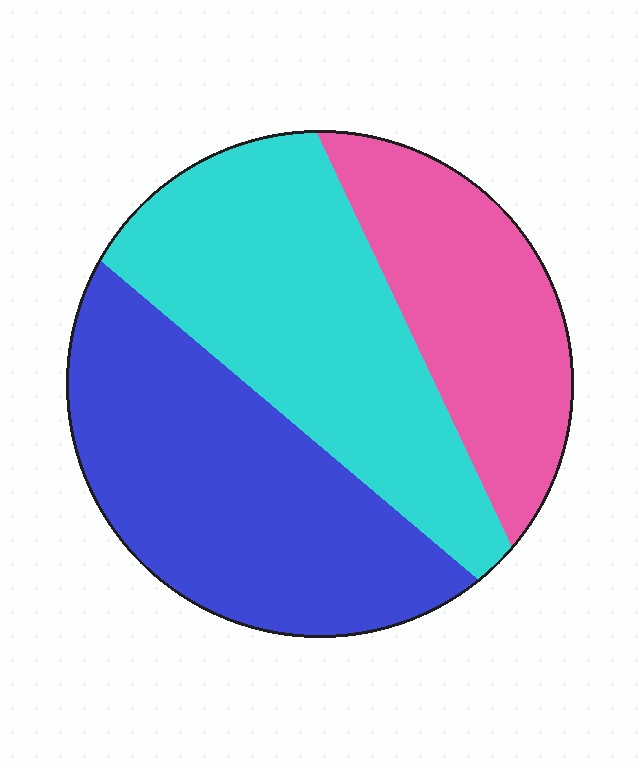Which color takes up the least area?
Pink, at roughly 25%.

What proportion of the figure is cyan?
Cyan takes up between a third and a half of the figure.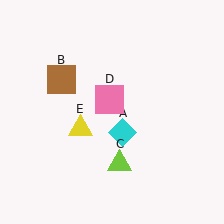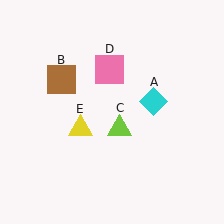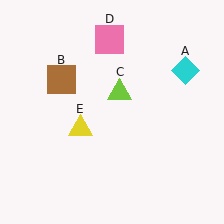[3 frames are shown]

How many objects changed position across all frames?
3 objects changed position: cyan diamond (object A), lime triangle (object C), pink square (object D).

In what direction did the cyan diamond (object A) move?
The cyan diamond (object A) moved up and to the right.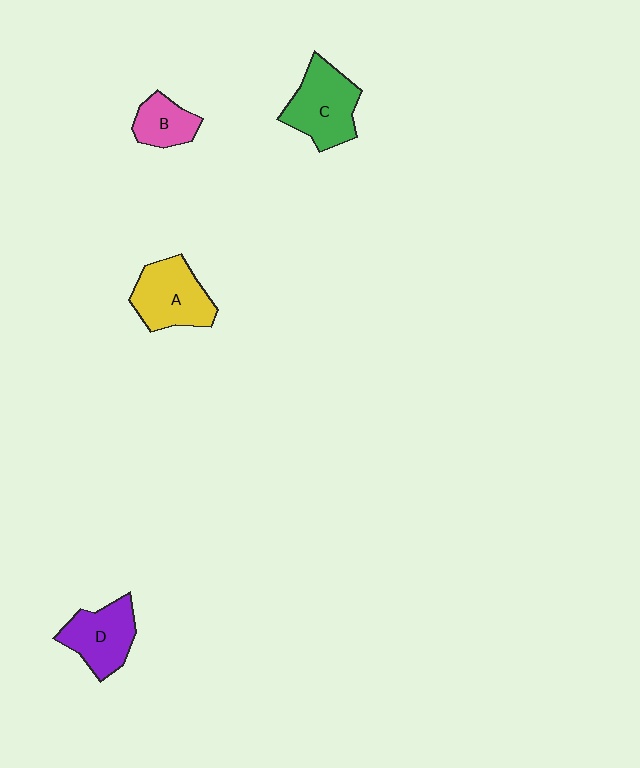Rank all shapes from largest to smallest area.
From largest to smallest: C (green), A (yellow), D (purple), B (pink).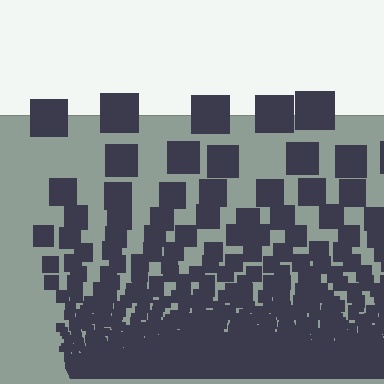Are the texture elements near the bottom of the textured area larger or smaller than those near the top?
Smaller. The gradient is inverted — elements near the bottom are smaller and denser.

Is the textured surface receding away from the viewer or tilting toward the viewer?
The surface appears to tilt toward the viewer. Texture elements get larger and sparser toward the top.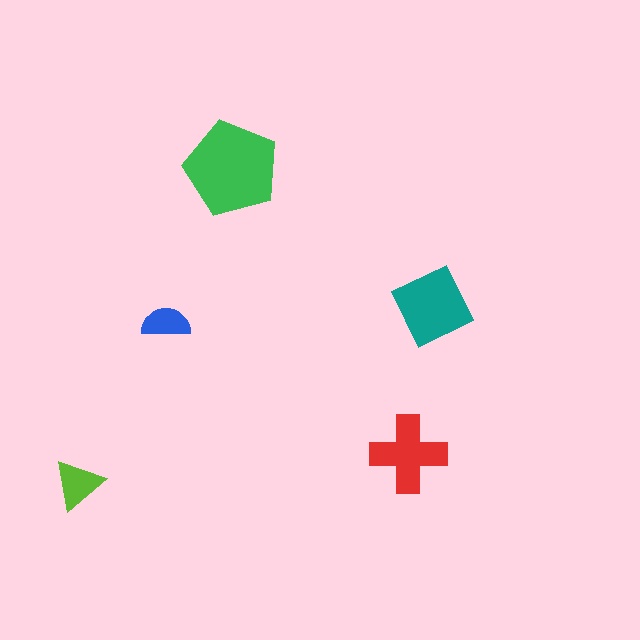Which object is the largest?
The green pentagon.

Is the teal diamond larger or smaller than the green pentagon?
Smaller.